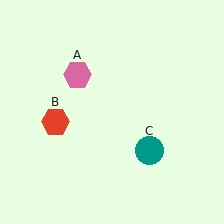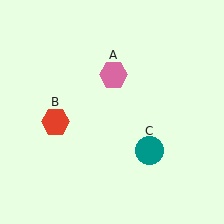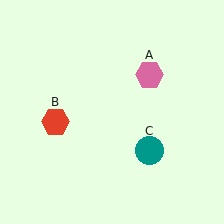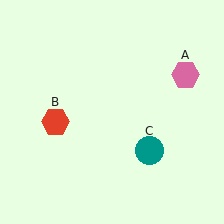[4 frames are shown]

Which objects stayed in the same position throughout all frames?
Red hexagon (object B) and teal circle (object C) remained stationary.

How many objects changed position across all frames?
1 object changed position: pink hexagon (object A).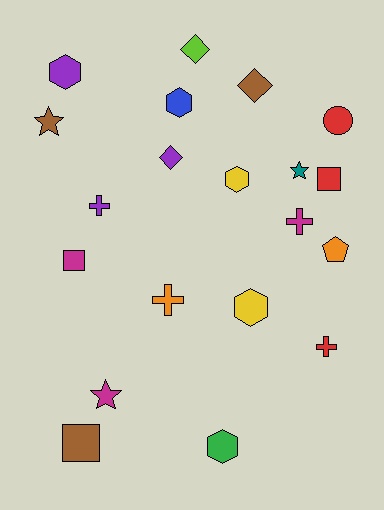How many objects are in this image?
There are 20 objects.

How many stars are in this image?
There are 3 stars.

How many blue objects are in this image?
There is 1 blue object.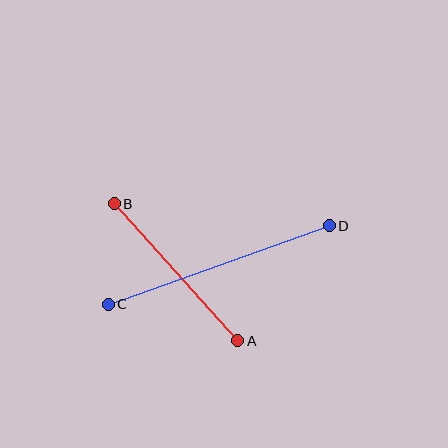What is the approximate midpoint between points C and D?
The midpoint is at approximately (219, 265) pixels.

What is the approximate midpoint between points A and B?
The midpoint is at approximately (176, 272) pixels.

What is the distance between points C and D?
The distance is approximately 235 pixels.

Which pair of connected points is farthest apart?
Points C and D are farthest apart.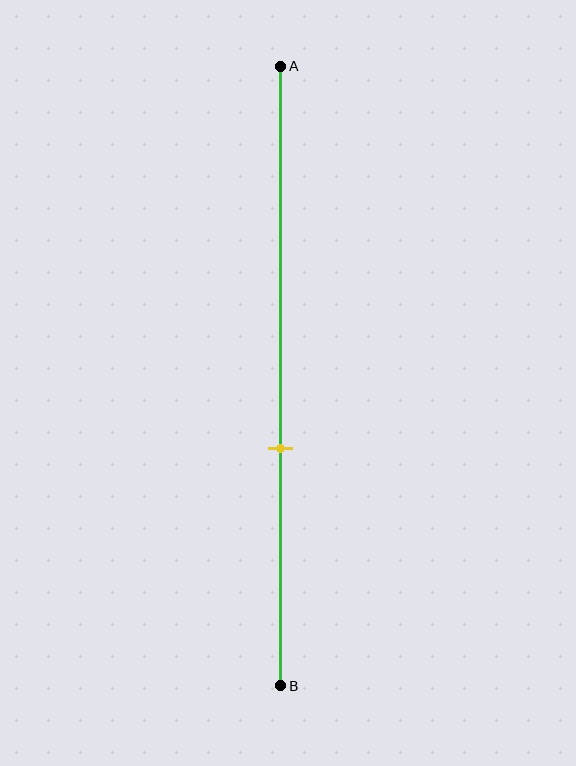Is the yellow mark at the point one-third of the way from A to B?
No, the mark is at about 60% from A, not at the 33% one-third point.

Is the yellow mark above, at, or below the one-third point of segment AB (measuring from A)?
The yellow mark is below the one-third point of segment AB.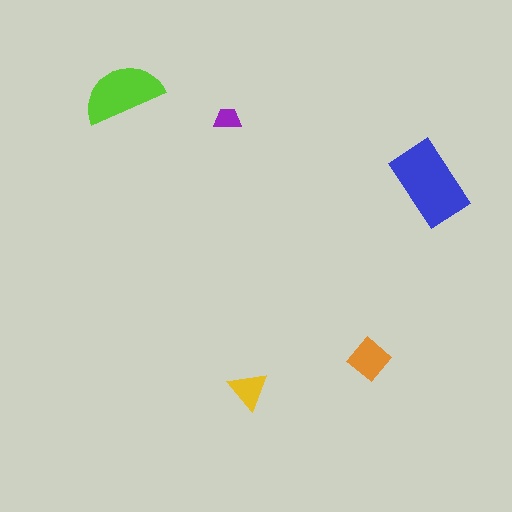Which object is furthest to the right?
The blue rectangle is rightmost.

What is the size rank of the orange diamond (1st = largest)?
3rd.